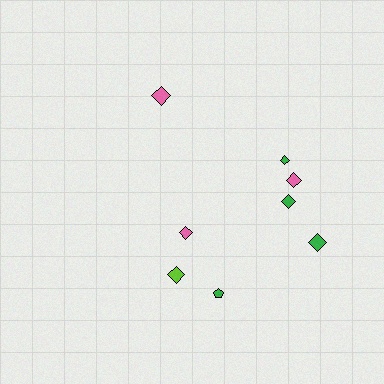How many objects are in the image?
There are 8 objects.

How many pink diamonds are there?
There are 3 pink diamonds.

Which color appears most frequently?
Green, with 4 objects.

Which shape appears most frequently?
Diamond, with 7 objects.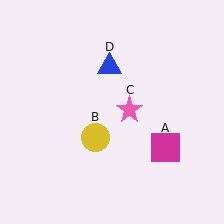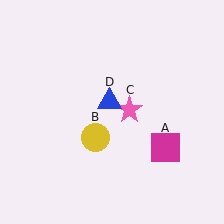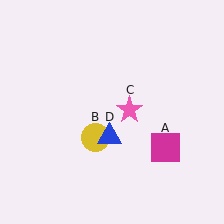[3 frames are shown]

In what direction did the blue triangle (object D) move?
The blue triangle (object D) moved down.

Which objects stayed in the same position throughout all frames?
Magenta square (object A) and yellow circle (object B) and pink star (object C) remained stationary.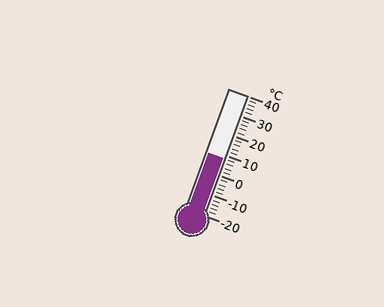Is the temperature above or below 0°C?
The temperature is above 0°C.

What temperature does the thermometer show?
The thermometer shows approximately 8°C.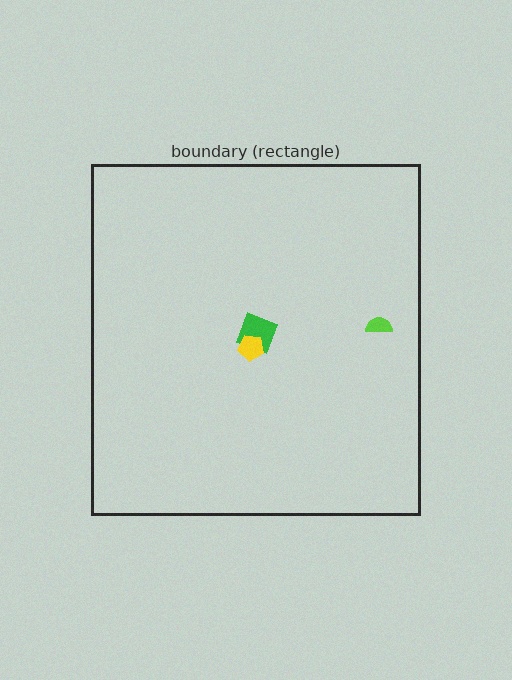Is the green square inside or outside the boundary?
Inside.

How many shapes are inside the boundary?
3 inside, 0 outside.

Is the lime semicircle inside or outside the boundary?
Inside.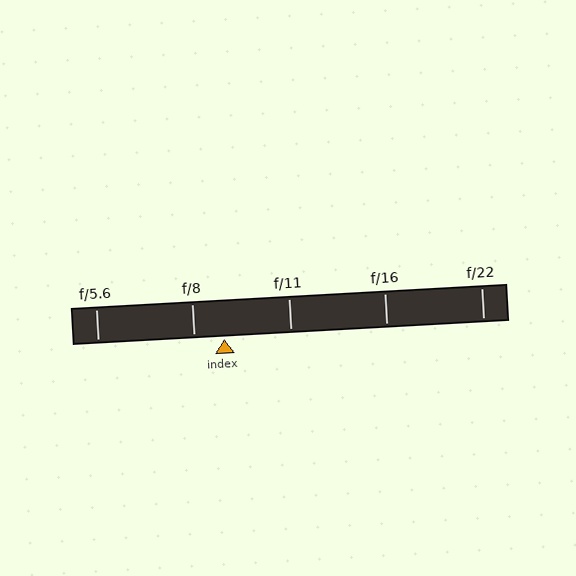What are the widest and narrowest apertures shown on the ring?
The widest aperture shown is f/5.6 and the narrowest is f/22.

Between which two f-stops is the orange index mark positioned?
The index mark is between f/8 and f/11.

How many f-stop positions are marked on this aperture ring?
There are 5 f-stop positions marked.